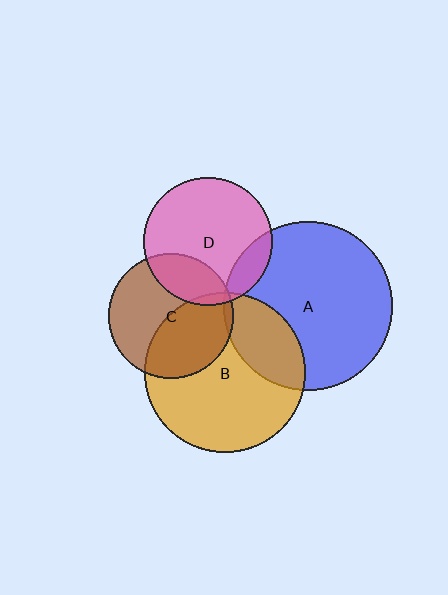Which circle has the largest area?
Circle A (blue).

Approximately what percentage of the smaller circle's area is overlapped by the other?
Approximately 25%.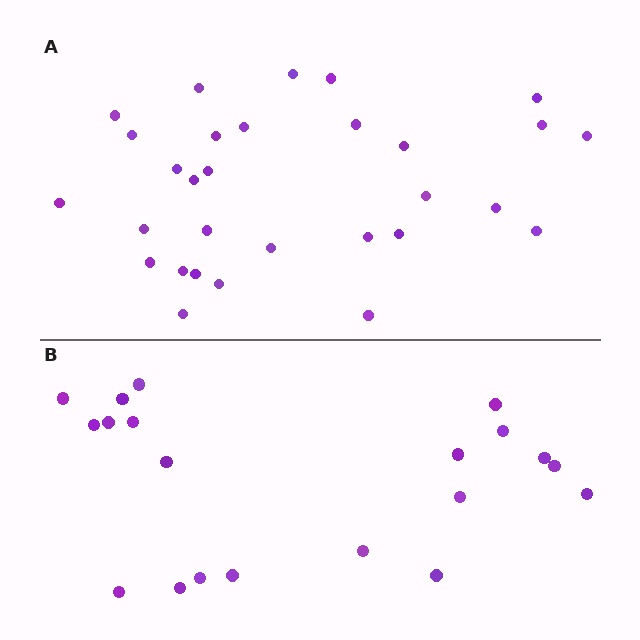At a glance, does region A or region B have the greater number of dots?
Region A (the top region) has more dots.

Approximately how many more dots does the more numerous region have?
Region A has roughly 10 or so more dots than region B.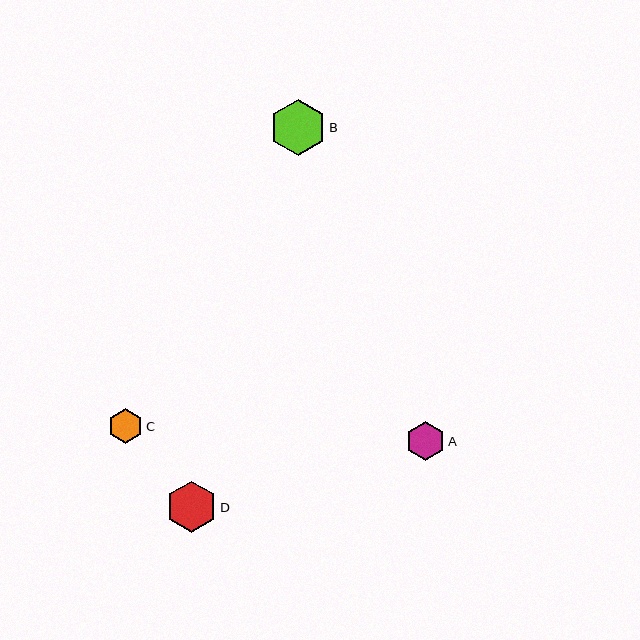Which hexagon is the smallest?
Hexagon C is the smallest with a size of approximately 35 pixels.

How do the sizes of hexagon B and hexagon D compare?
Hexagon B and hexagon D are approximately the same size.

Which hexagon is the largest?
Hexagon B is the largest with a size of approximately 56 pixels.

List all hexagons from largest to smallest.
From largest to smallest: B, D, A, C.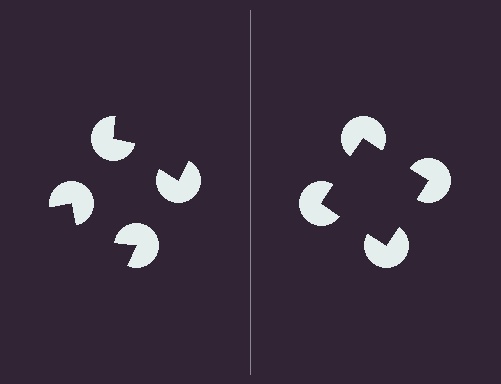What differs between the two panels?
The pac-man discs are positioned identically on both sides; only the wedge orientations differ. On the right they align to a square; on the left they are misaligned.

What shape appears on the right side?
An illusory square.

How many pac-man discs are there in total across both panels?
8 — 4 on each side.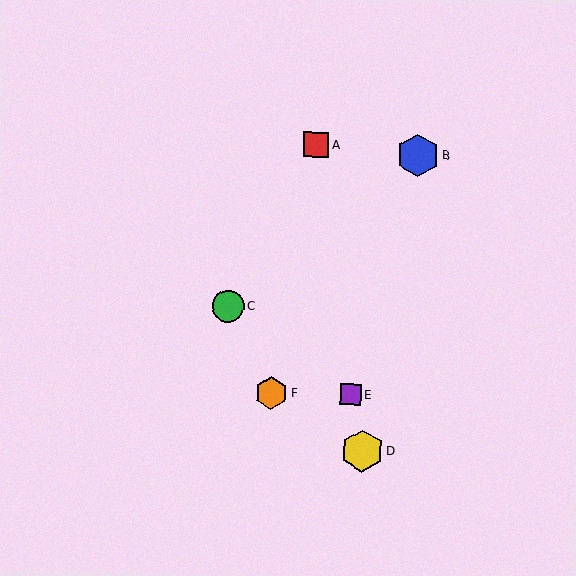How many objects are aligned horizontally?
2 objects (E, F) are aligned horizontally.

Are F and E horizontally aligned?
Yes, both are at y≈393.